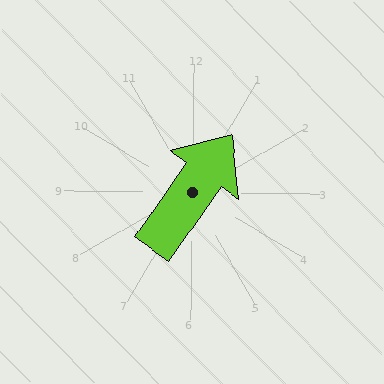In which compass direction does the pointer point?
Northeast.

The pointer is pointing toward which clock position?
Roughly 1 o'clock.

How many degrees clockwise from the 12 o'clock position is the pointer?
Approximately 34 degrees.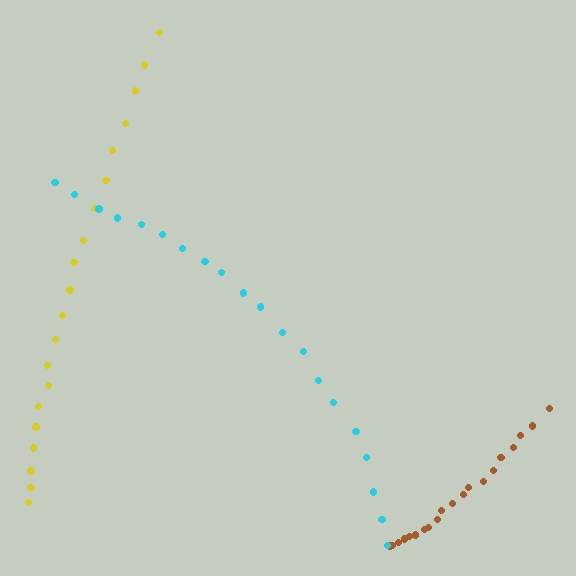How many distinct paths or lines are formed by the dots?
There are 3 distinct paths.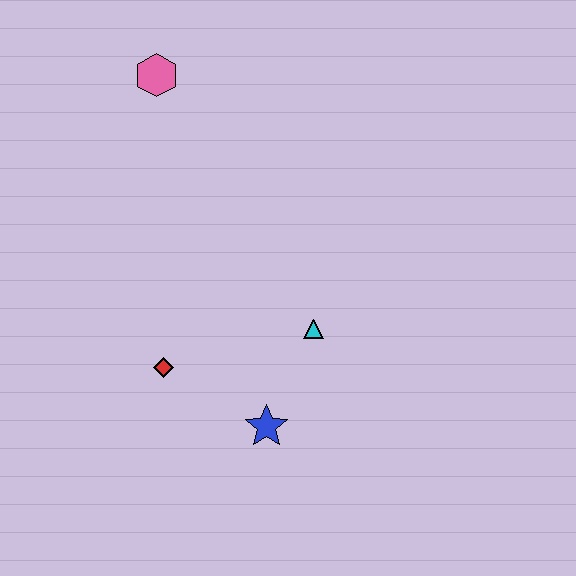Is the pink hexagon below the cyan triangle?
No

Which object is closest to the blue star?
The cyan triangle is closest to the blue star.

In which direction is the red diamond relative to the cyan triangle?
The red diamond is to the left of the cyan triangle.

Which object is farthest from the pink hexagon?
The blue star is farthest from the pink hexagon.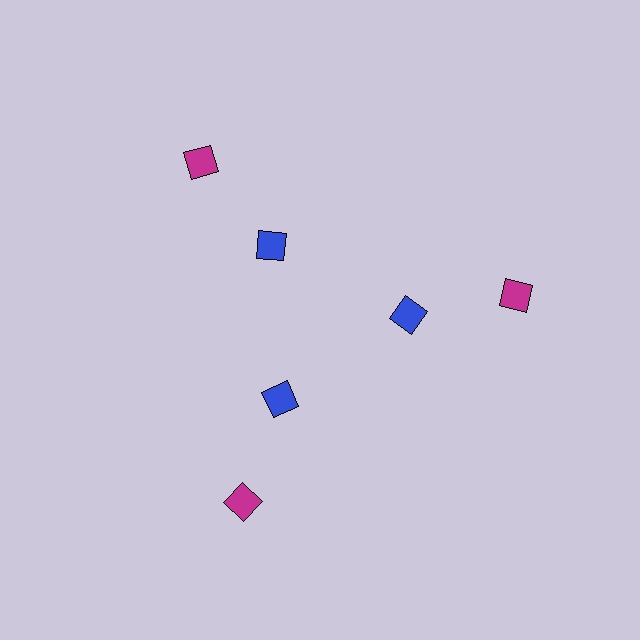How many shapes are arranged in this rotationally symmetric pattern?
There are 6 shapes, arranged in 3 groups of 2.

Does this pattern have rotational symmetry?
Yes, this pattern has 3-fold rotational symmetry. It looks the same after rotating 120 degrees around the center.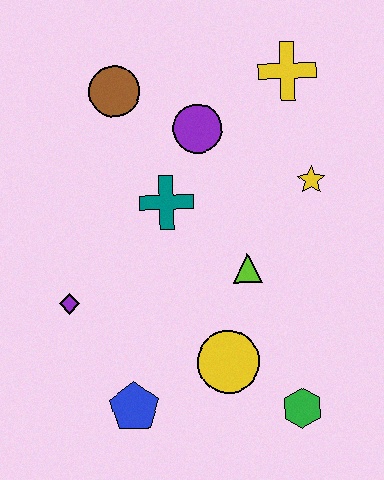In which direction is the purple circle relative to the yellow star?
The purple circle is to the left of the yellow star.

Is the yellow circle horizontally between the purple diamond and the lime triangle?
Yes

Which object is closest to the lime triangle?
The yellow circle is closest to the lime triangle.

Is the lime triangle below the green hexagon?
No